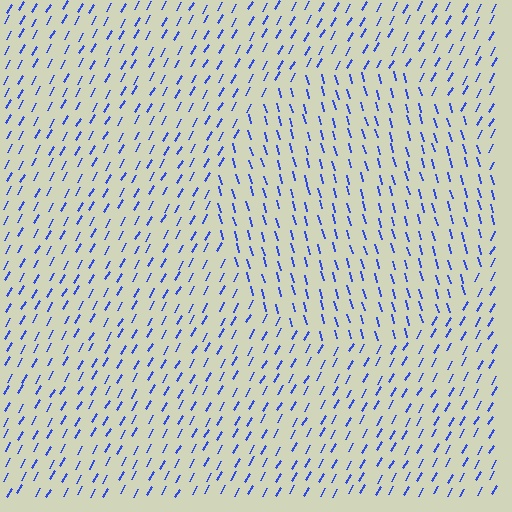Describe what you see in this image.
The image is filled with small blue line segments. A circle region in the image has lines oriented differently from the surrounding lines, creating a visible texture boundary.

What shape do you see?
I see a circle.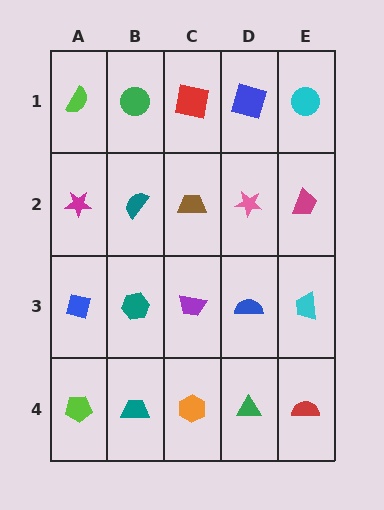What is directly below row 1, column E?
A magenta trapezoid.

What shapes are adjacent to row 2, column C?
A red square (row 1, column C), a purple trapezoid (row 3, column C), a teal semicircle (row 2, column B), a pink star (row 2, column D).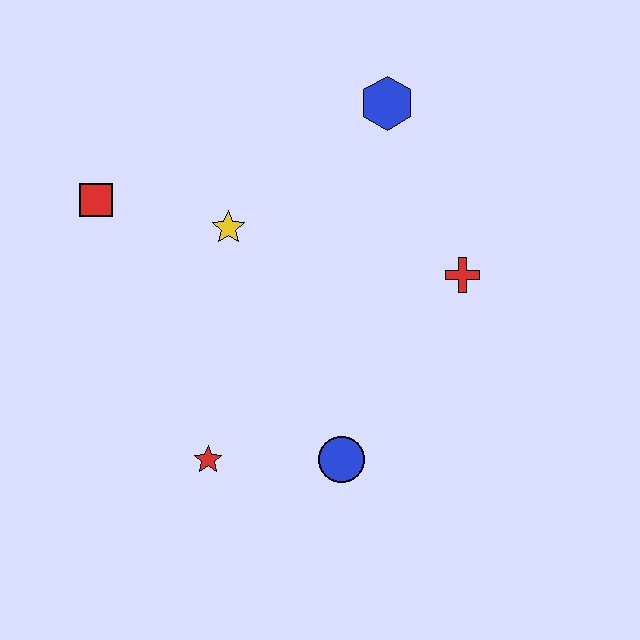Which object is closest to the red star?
The blue circle is closest to the red star.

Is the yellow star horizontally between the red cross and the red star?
Yes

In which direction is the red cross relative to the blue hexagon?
The red cross is below the blue hexagon.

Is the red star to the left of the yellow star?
Yes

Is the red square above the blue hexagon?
No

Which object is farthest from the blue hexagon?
The red star is farthest from the blue hexagon.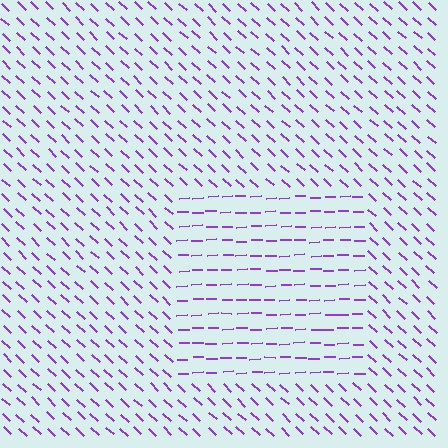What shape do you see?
I see a rectangle.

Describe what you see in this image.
The image is filled with small purple line segments. A rectangle region in the image has lines oriented differently from the surrounding lines, creating a visible texture boundary.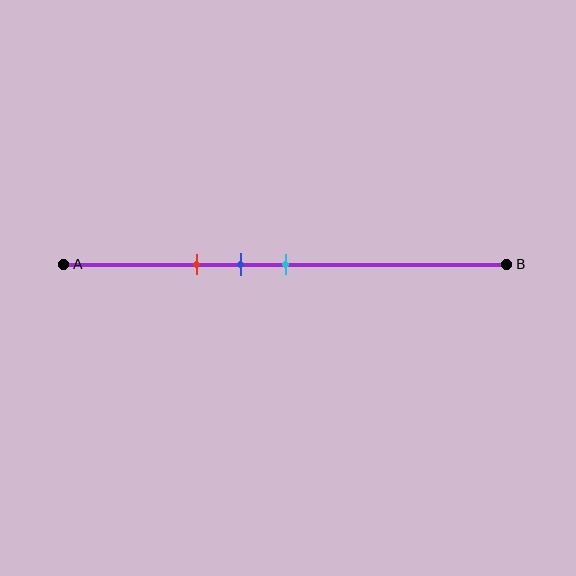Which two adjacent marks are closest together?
The blue and cyan marks are the closest adjacent pair.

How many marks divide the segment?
There are 3 marks dividing the segment.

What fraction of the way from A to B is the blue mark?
The blue mark is approximately 40% (0.4) of the way from A to B.